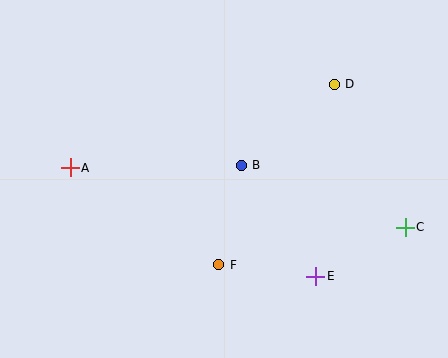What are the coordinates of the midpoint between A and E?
The midpoint between A and E is at (193, 222).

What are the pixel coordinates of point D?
Point D is at (334, 84).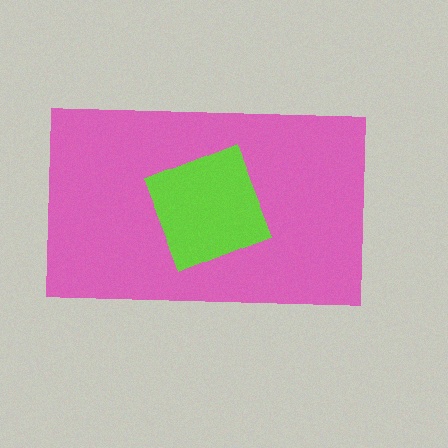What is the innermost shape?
The lime diamond.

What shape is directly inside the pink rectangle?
The lime diamond.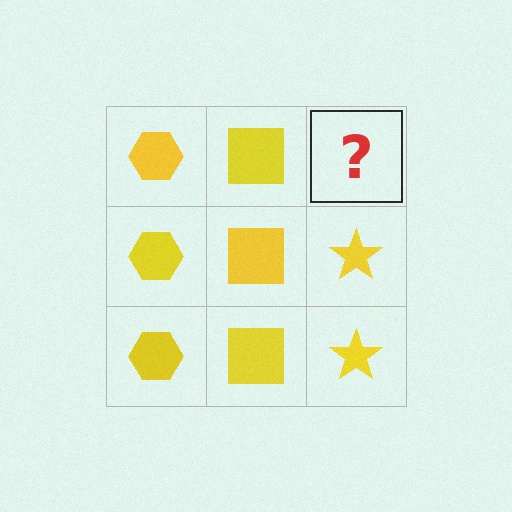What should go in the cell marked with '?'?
The missing cell should contain a yellow star.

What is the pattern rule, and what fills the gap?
The rule is that each column has a consistent shape. The gap should be filled with a yellow star.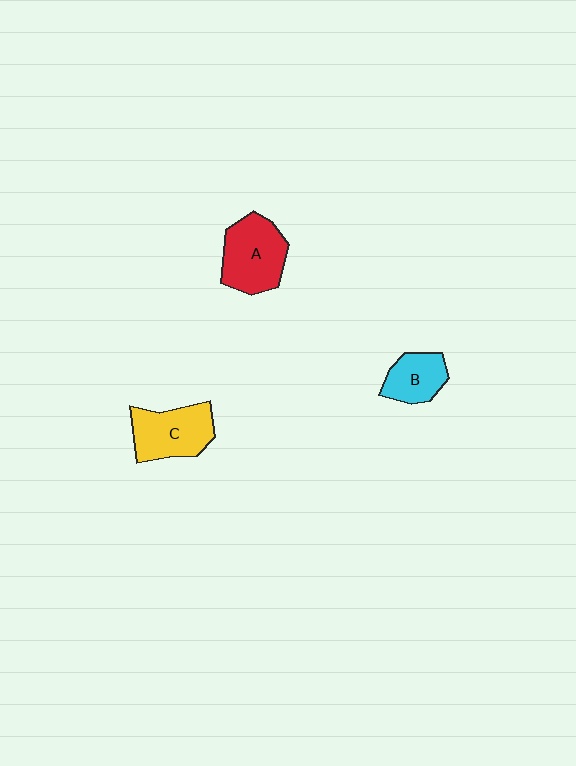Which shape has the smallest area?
Shape B (cyan).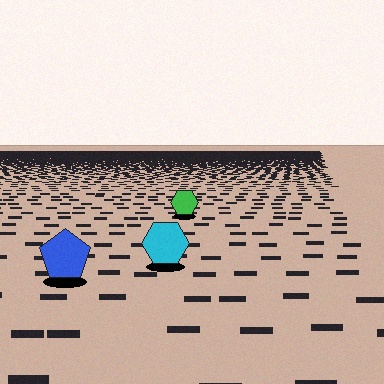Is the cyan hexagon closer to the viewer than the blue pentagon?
No. The blue pentagon is closer — you can tell from the texture gradient: the ground texture is coarser near it.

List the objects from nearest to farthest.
From nearest to farthest: the blue pentagon, the cyan hexagon, the green hexagon.